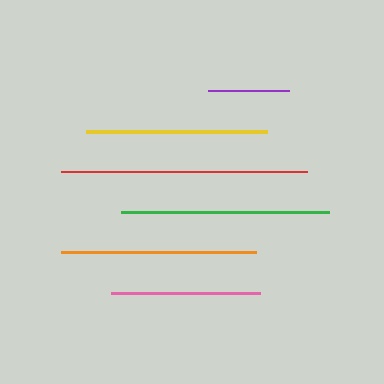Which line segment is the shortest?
The purple line is the shortest at approximately 82 pixels.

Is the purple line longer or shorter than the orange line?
The orange line is longer than the purple line.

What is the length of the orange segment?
The orange segment is approximately 195 pixels long.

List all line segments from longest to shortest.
From longest to shortest: red, green, orange, yellow, pink, purple.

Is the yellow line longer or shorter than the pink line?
The yellow line is longer than the pink line.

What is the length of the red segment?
The red segment is approximately 247 pixels long.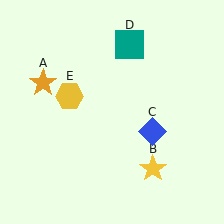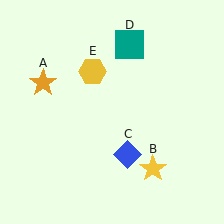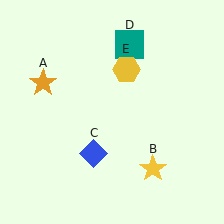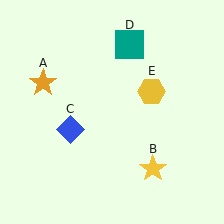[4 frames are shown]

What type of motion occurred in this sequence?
The blue diamond (object C), yellow hexagon (object E) rotated clockwise around the center of the scene.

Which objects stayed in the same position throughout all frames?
Orange star (object A) and yellow star (object B) and teal square (object D) remained stationary.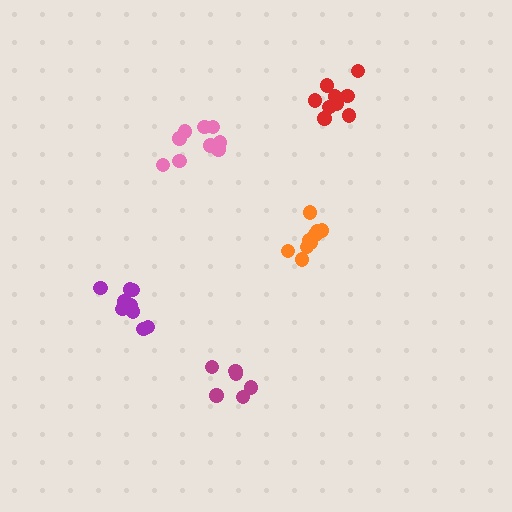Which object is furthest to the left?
The purple cluster is leftmost.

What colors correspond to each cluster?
The clusters are colored: purple, pink, orange, magenta, red.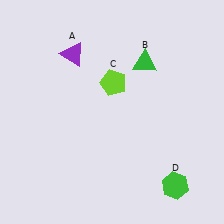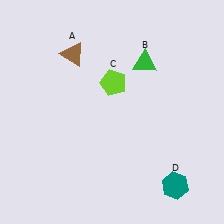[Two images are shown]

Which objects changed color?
A changed from purple to brown. D changed from green to teal.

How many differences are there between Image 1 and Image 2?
There are 2 differences between the two images.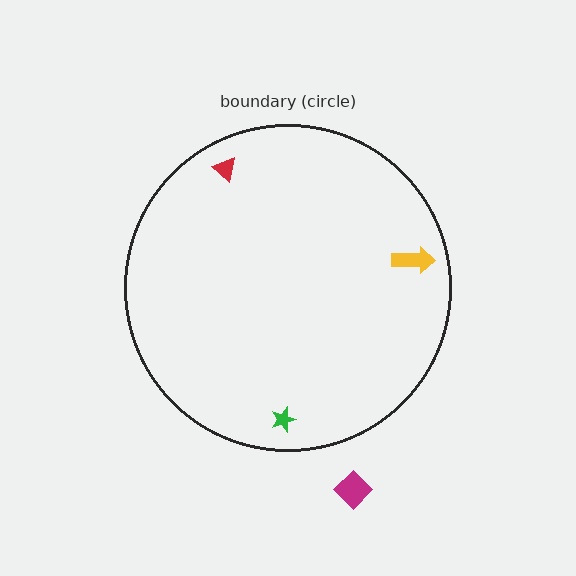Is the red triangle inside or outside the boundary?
Inside.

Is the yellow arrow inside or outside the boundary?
Inside.